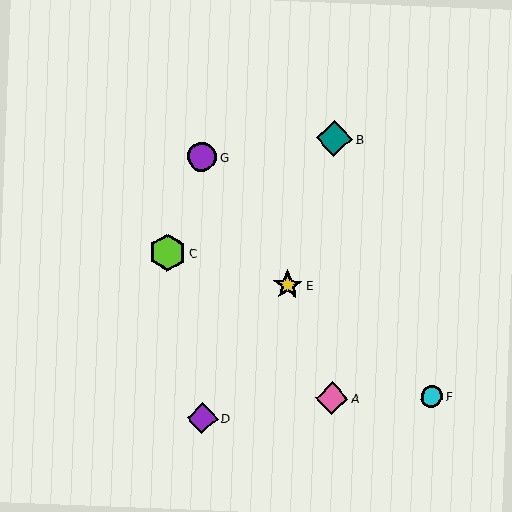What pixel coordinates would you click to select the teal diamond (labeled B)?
Click at (335, 139) to select the teal diamond B.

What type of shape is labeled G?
Shape G is a purple circle.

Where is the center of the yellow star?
The center of the yellow star is at (288, 285).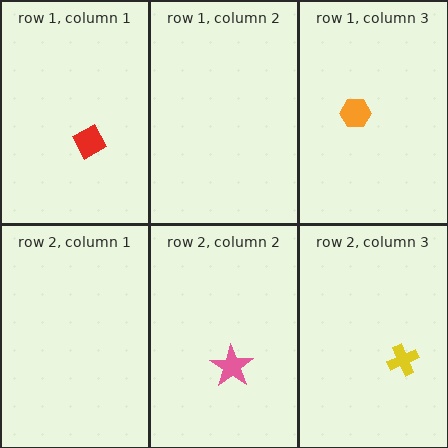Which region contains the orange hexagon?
The row 1, column 3 region.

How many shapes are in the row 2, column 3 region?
1.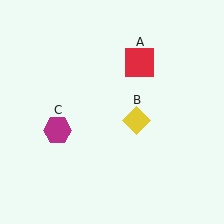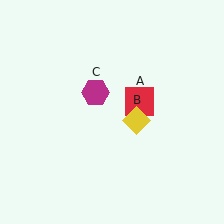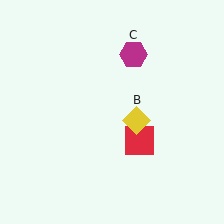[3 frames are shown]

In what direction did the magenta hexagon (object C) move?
The magenta hexagon (object C) moved up and to the right.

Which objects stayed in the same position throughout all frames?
Yellow diamond (object B) remained stationary.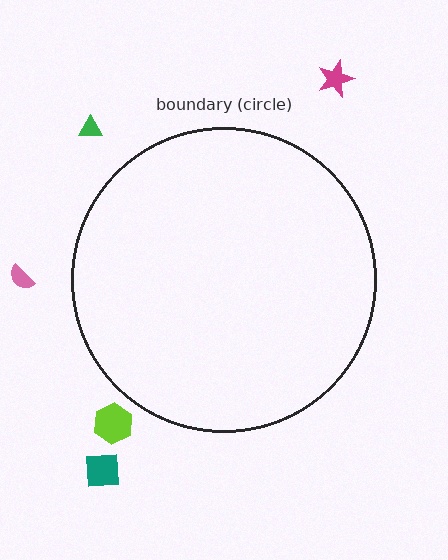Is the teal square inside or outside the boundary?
Outside.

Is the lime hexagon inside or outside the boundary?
Outside.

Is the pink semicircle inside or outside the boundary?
Outside.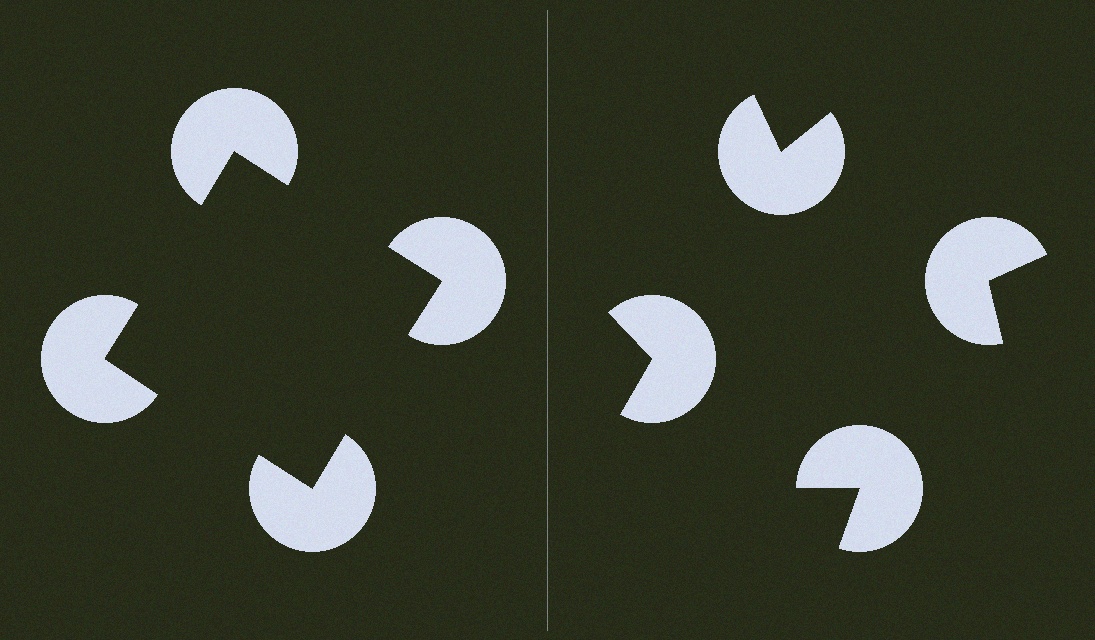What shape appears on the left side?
An illusory square.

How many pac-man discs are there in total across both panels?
8 — 4 on each side.